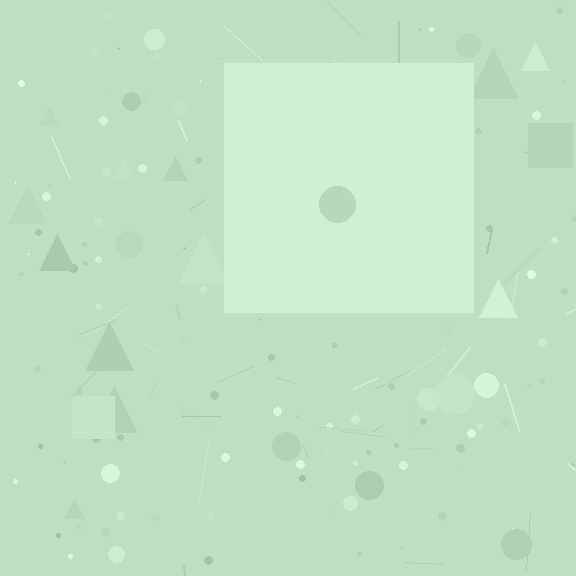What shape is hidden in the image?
A square is hidden in the image.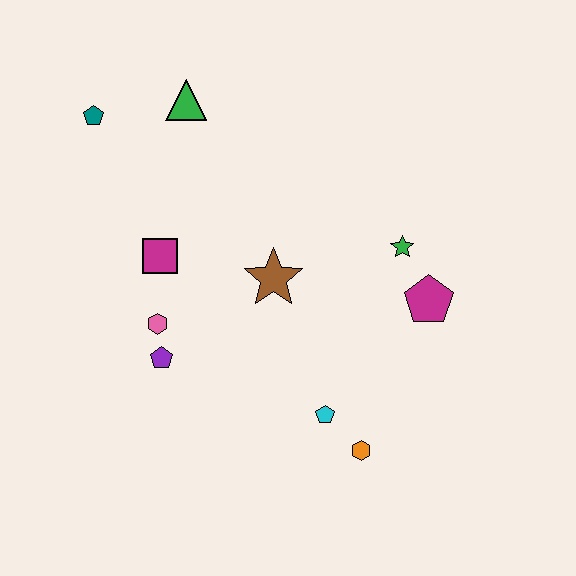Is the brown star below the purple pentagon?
No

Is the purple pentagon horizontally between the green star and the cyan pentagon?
No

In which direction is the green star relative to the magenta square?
The green star is to the right of the magenta square.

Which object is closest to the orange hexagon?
The cyan pentagon is closest to the orange hexagon.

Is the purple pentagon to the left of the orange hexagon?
Yes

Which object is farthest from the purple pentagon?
The magenta pentagon is farthest from the purple pentagon.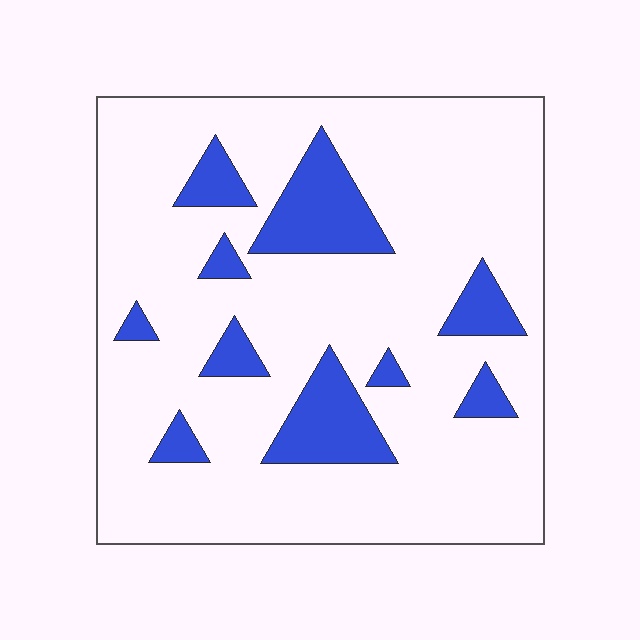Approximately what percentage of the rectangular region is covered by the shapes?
Approximately 15%.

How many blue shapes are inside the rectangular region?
10.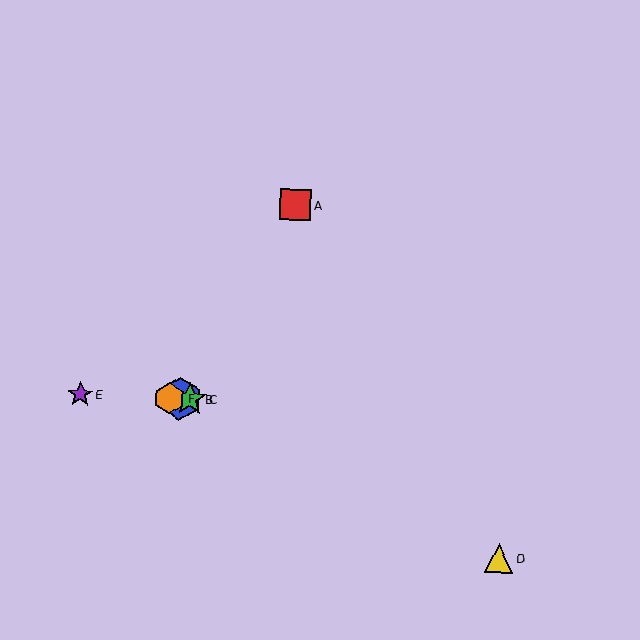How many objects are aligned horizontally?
4 objects (B, C, E, F) are aligned horizontally.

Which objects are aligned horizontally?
Objects B, C, E, F are aligned horizontally.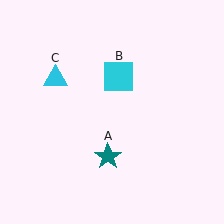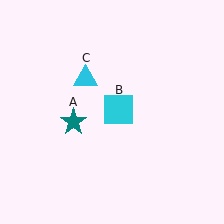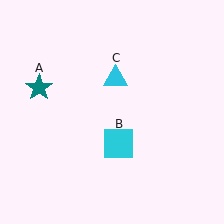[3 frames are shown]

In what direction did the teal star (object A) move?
The teal star (object A) moved up and to the left.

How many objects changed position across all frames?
3 objects changed position: teal star (object A), cyan square (object B), cyan triangle (object C).